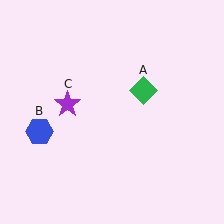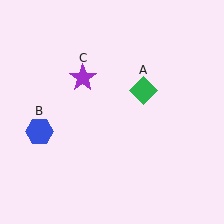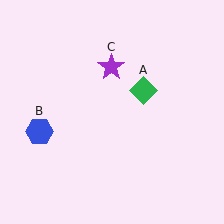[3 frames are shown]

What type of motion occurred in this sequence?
The purple star (object C) rotated clockwise around the center of the scene.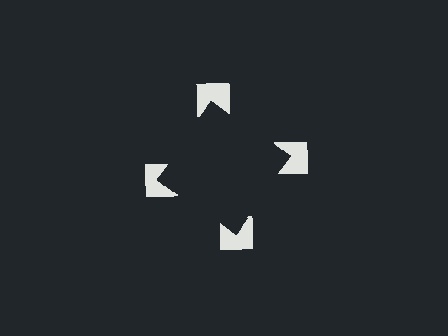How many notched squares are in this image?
There are 4 — one at each vertex of the illusory square.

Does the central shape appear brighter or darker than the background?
It typically appears slightly darker than the background, even though no actual brightness change is drawn.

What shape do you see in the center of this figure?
An illusory square — its edges are inferred from the aligned wedge cuts in the notched squares, not physically drawn.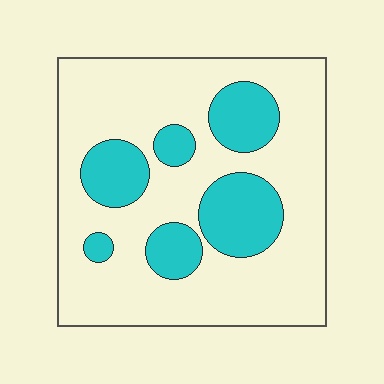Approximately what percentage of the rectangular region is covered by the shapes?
Approximately 25%.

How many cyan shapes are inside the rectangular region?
6.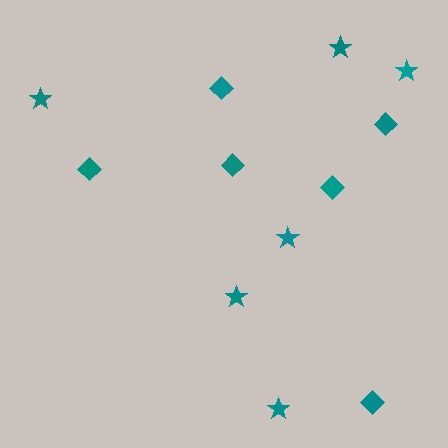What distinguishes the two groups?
There are 2 groups: one group of diamonds (6) and one group of stars (6).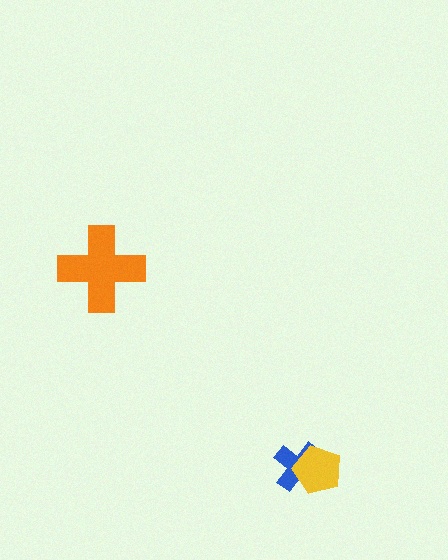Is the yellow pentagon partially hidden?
No, no other shape covers it.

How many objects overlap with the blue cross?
1 object overlaps with the blue cross.